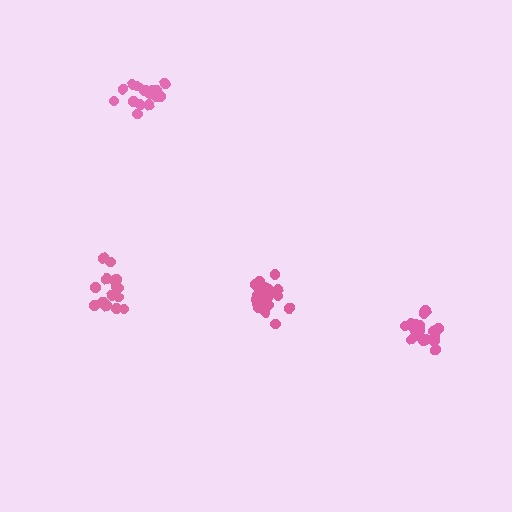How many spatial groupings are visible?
There are 4 spatial groupings.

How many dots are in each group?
Group 1: 18 dots, Group 2: 15 dots, Group 3: 19 dots, Group 4: 15 dots (67 total).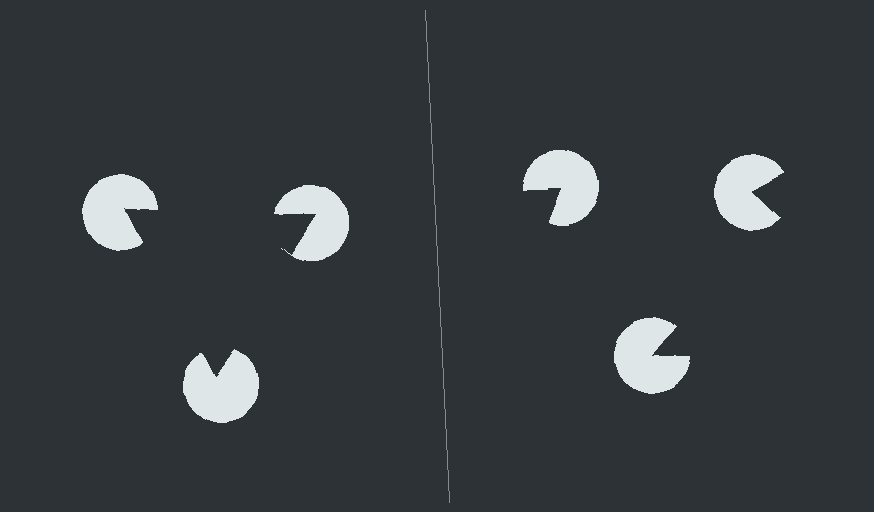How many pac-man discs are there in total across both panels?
6 — 3 on each side.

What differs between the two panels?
The pac-man discs are positioned identically on both sides; only the wedge orientations differ. On the left they align to a triangle; on the right they are misaligned.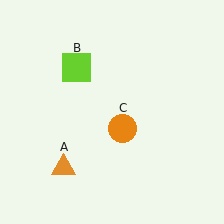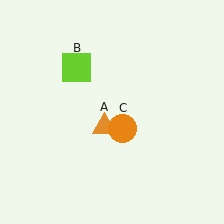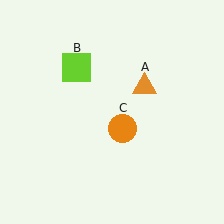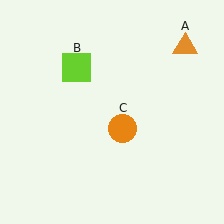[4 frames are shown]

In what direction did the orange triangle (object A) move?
The orange triangle (object A) moved up and to the right.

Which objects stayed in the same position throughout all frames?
Lime square (object B) and orange circle (object C) remained stationary.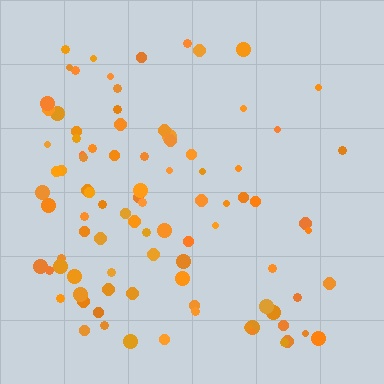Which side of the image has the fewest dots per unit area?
The right.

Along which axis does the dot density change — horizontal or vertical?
Horizontal.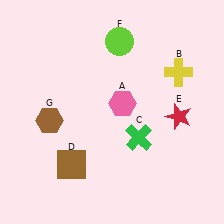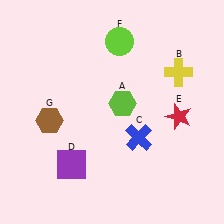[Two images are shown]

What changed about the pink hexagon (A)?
In Image 1, A is pink. In Image 2, it changed to lime.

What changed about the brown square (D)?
In Image 1, D is brown. In Image 2, it changed to purple.